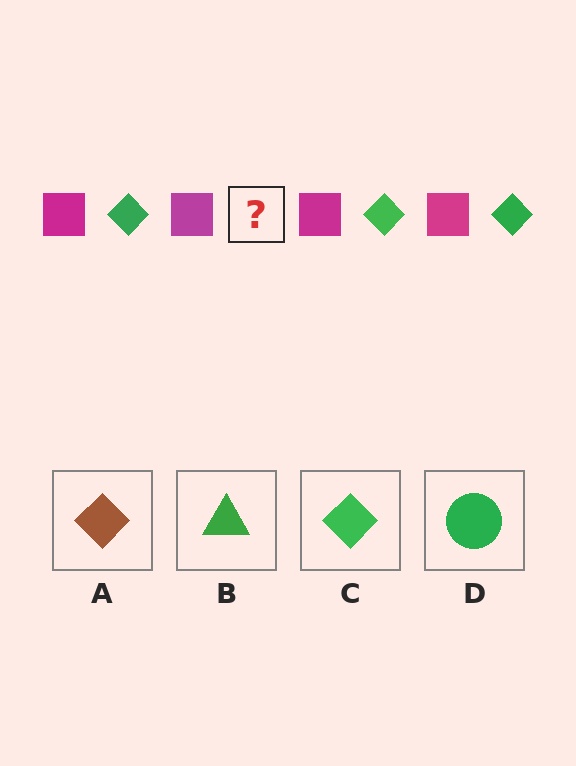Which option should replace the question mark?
Option C.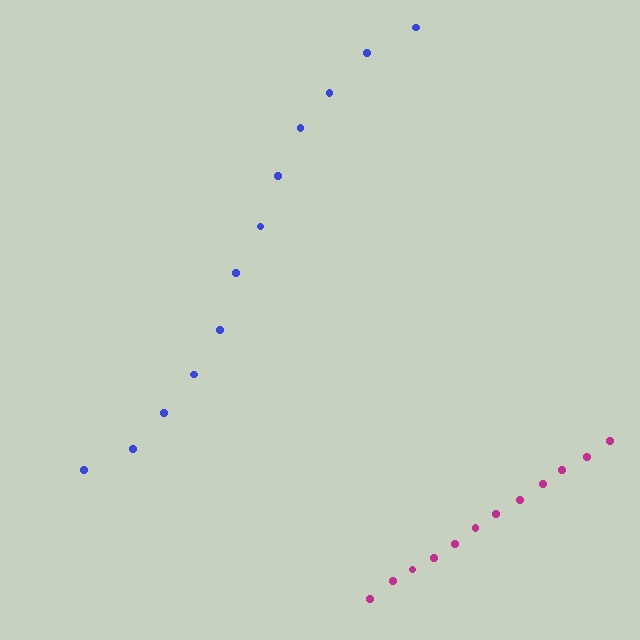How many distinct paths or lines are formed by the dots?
There are 2 distinct paths.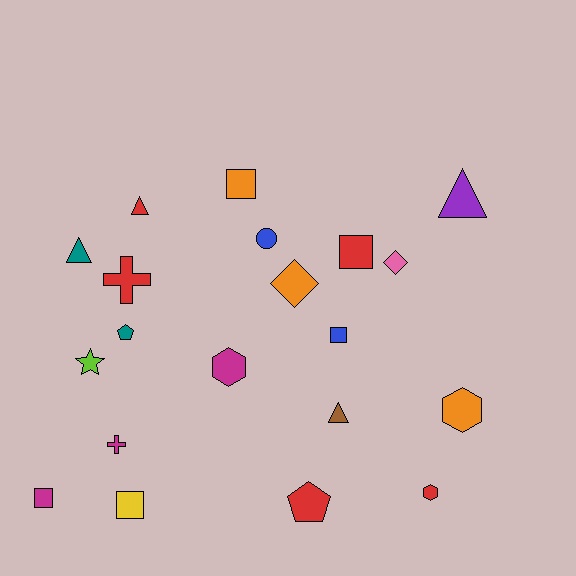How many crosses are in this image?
There are 2 crosses.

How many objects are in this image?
There are 20 objects.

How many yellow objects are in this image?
There is 1 yellow object.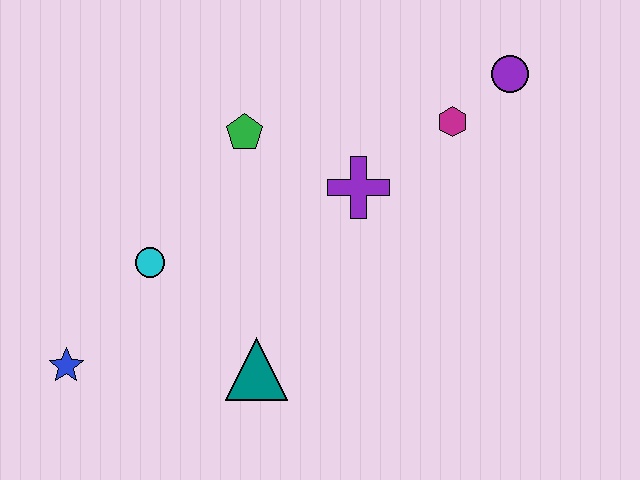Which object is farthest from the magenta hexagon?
The blue star is farthest from the magenta hexagon.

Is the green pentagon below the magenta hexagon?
Yes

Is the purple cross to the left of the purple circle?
Yes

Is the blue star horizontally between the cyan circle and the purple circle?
No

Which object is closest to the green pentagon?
The purple cross is closest to the green pentagon.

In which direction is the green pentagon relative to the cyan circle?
The green pentagon is above the cyan circle.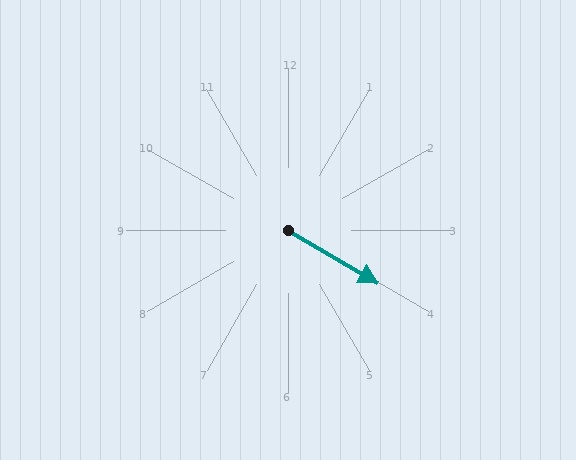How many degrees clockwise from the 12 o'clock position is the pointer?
Approximately 120 degrees.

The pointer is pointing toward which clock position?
Roughly 4 o'clock.